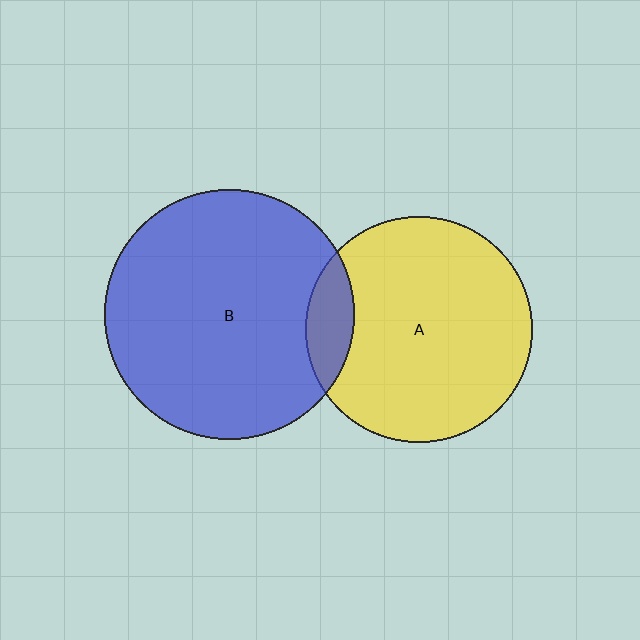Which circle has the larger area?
Circle B (blue).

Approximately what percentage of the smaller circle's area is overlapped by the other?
Approximately 10%.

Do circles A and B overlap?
Yes.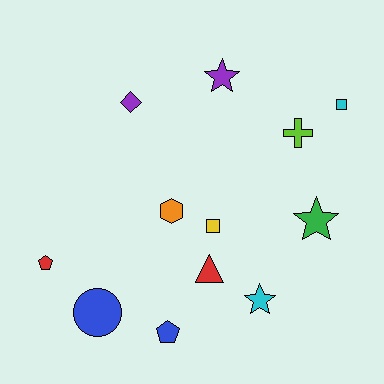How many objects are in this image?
There are 12 objects.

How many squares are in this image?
There are 2 squares.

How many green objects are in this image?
There is 1 green object.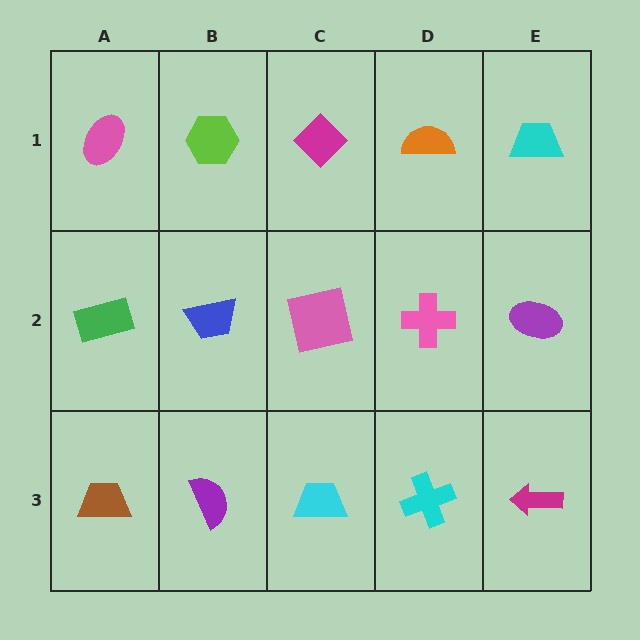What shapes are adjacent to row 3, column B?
A blue trapezoid (row 2, column B), a brown trapezoid (row 3, column A), a cyan trapezoid (row 3, column C).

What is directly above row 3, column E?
A purple ellipse.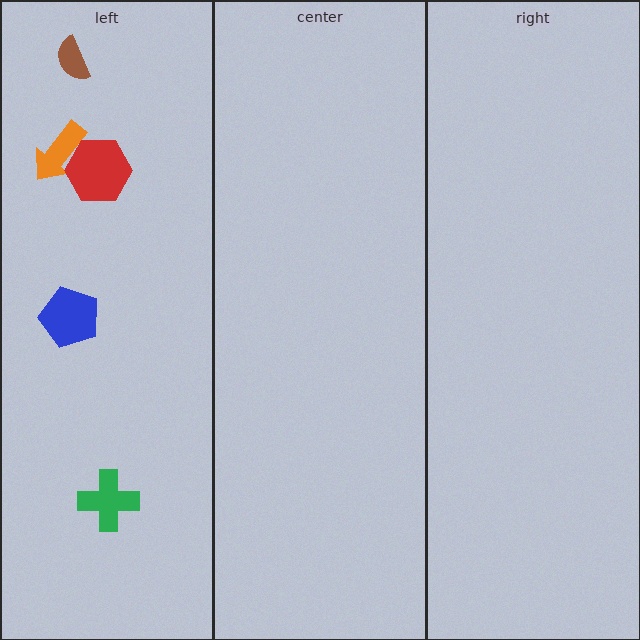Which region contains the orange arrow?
The left region.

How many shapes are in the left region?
5.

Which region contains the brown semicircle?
The left region.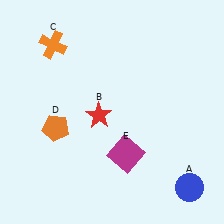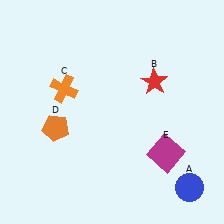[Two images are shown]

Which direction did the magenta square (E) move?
The magenta square (E) moved right.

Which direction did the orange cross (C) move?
The orange cross (C) moved down.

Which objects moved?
The objects that moved are: the red star (B), the orange cross (C), the magenta square (E).